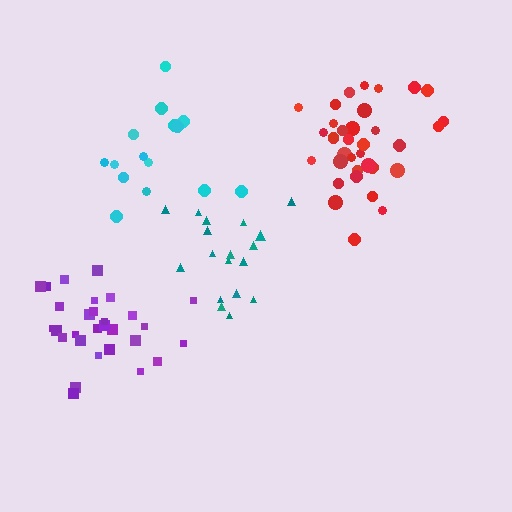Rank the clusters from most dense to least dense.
teal, red, purple, cyan.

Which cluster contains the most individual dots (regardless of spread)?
Red (35).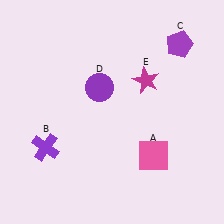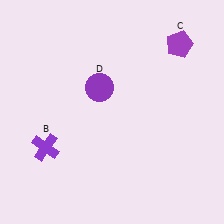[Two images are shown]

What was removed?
The pink square (A), the magenta star (E) were removed in Image 2.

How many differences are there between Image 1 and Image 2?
There are 2 differences between the two images.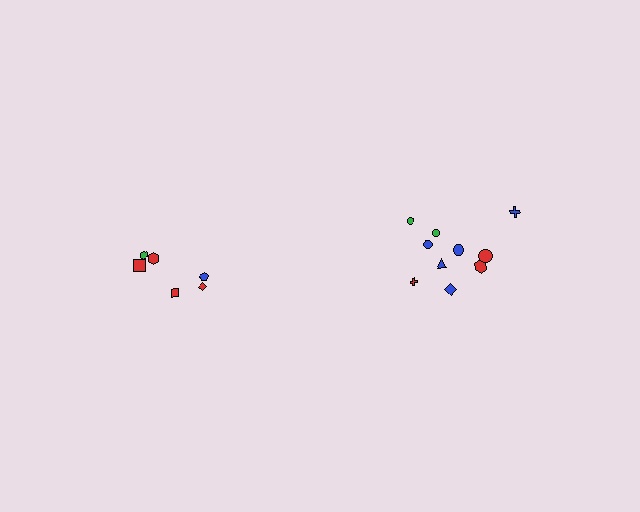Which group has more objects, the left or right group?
The right group.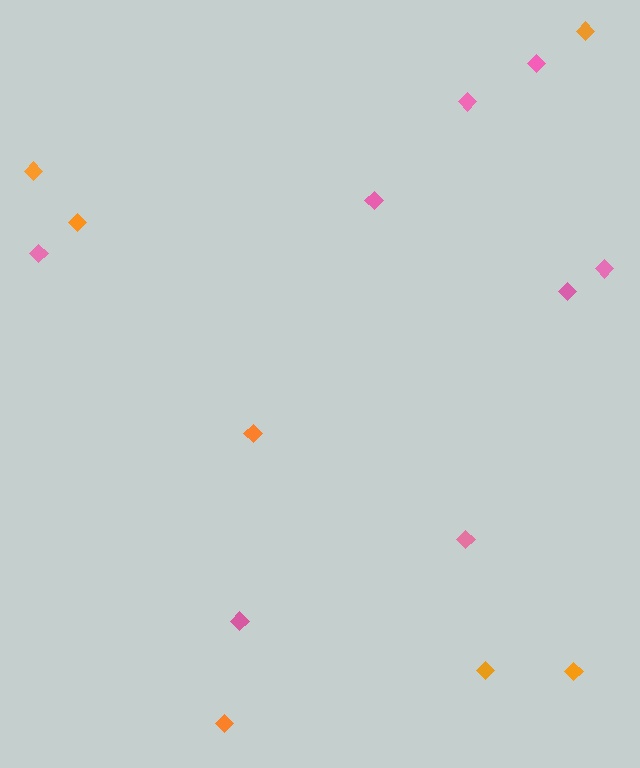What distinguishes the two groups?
There are 2 groups: one group of pink diamonds (8) and one group of orange diamonds (7).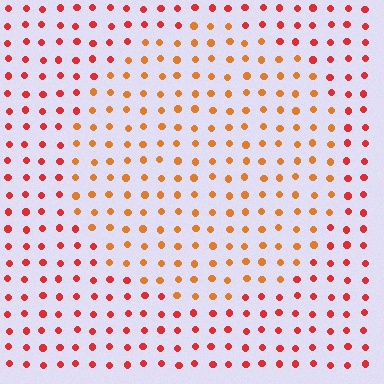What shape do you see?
I see a circle.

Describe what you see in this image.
The image is filled with small red elements in a uniform arrangement. A circle-shaped region is visible where the elements are tinted to a slightly different hue, forming a subtle color boundary.